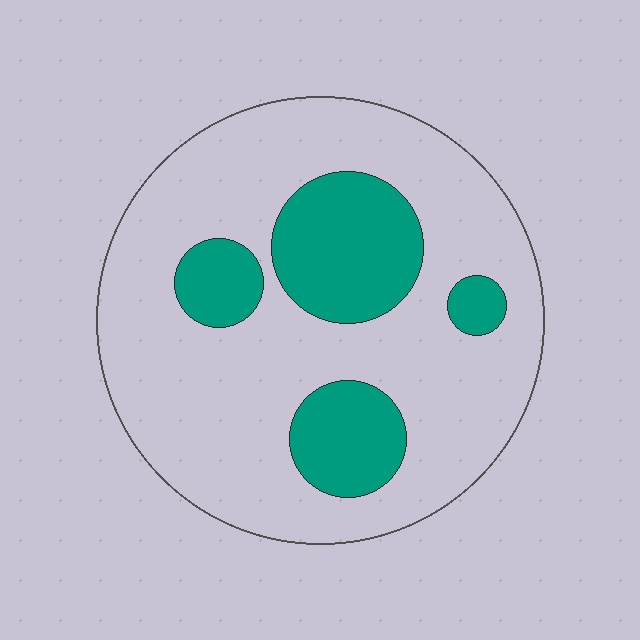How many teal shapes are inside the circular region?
4.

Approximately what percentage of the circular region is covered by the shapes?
Approximately 25%.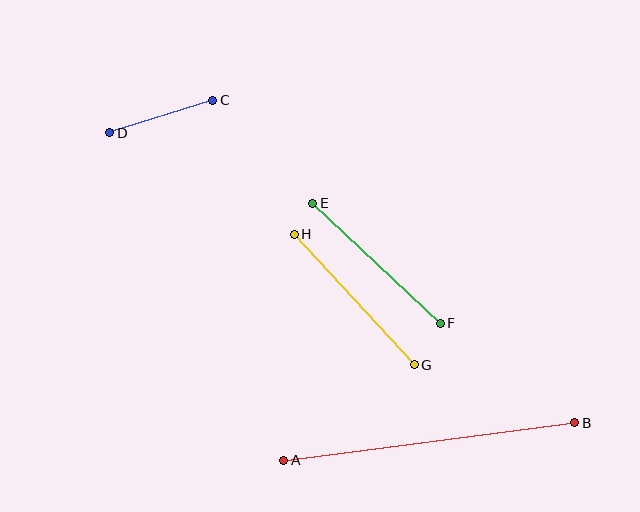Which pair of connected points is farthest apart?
Points A and B are farthest apart.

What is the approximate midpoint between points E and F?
The midpoint is at approximately (376, 263) pixels.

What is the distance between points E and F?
The distance is approximately 175 pixels.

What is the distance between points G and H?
The distance is approximately 177 pixels.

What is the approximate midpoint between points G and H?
The midpoint is at approximately (354, 299) pixels.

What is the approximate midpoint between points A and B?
The midpoint is at approximately (429, 441) pixels.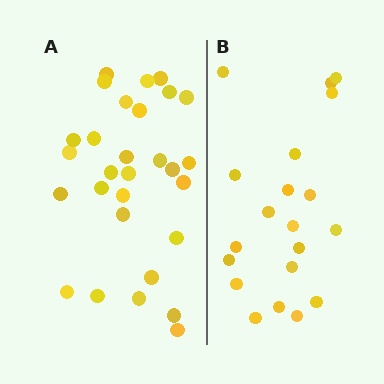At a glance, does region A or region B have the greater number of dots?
Region A (the left region) has more dots.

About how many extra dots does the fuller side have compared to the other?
Region A has roughly 8 or so more dots than region B.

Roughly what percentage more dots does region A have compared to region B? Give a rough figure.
About 45% more.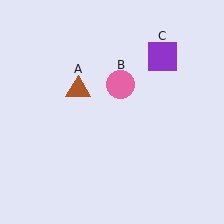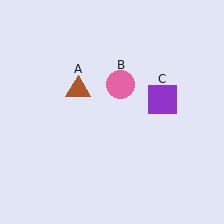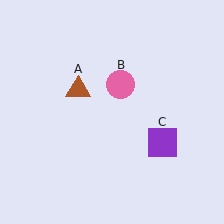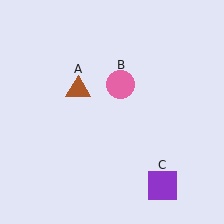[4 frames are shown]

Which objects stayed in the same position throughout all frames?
Brown triangle (object A) and pink circle (object B) remained stationary.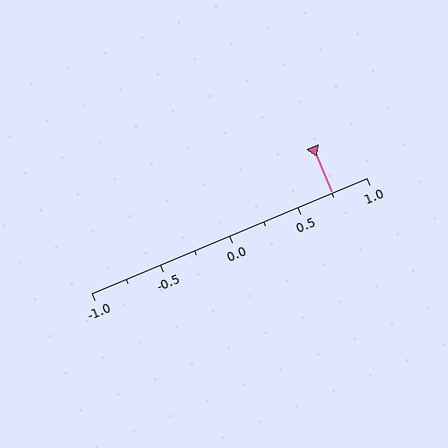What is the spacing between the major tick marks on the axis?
The major ticks are spaced 0.5 apart.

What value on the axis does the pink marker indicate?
The marker indicates approximately 0.75.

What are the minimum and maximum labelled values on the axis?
The axis runs from -1.0 to 1.0.